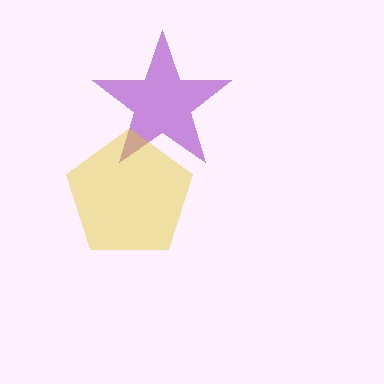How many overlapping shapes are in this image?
There are 2 overlapping shapes in the image.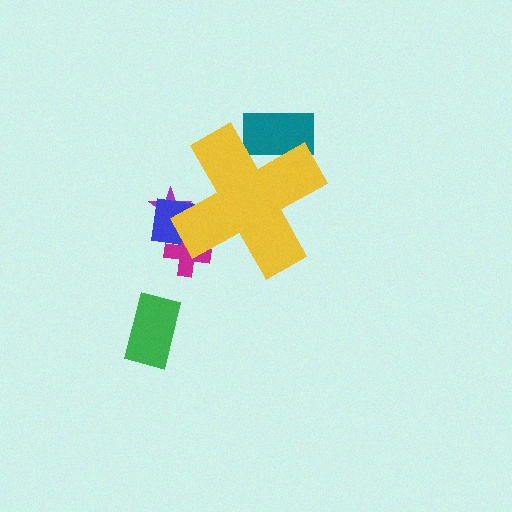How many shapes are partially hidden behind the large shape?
4 shapes are partially hidden.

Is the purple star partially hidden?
Yes, the purple star is partially hidden behind the yellow cross.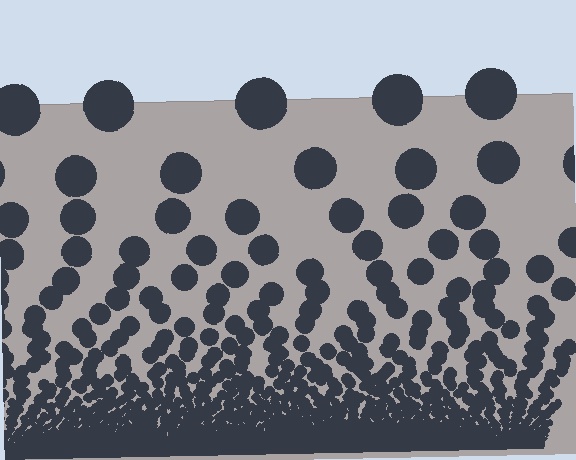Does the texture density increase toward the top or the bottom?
Density increases toward the bottom.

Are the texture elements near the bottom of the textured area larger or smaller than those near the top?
Smaller. The gradient is inverted — elements near the bottom are smaller and denser.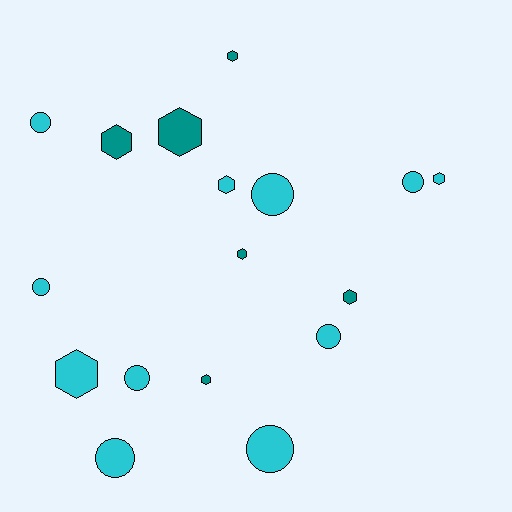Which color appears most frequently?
Cyan, with 11 objects.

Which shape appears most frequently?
Hexagon, with 9 objects.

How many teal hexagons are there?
There are 6 teal hexagons.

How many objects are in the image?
There are 17 objects.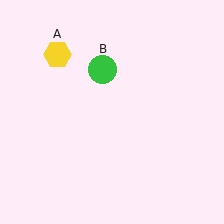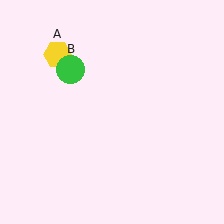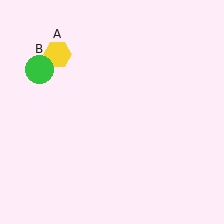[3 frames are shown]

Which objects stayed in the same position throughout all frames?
Yellow hexagon (object A) remained stationary.